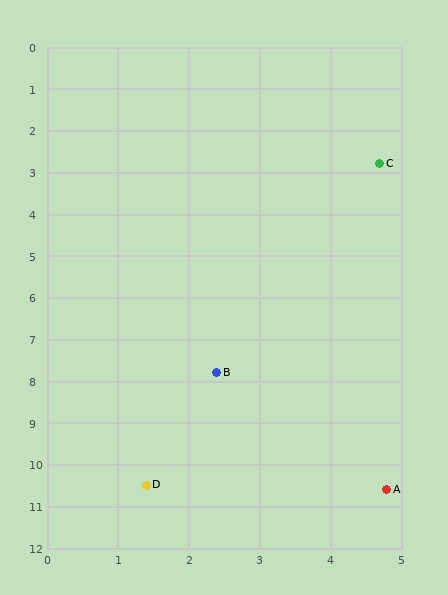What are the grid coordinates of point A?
Point A is at approximately (4.8, 10.6).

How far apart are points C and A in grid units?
Points C and A are about 7.8 grid units apart.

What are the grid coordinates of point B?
Point B is at approximately (2.4, 7.8).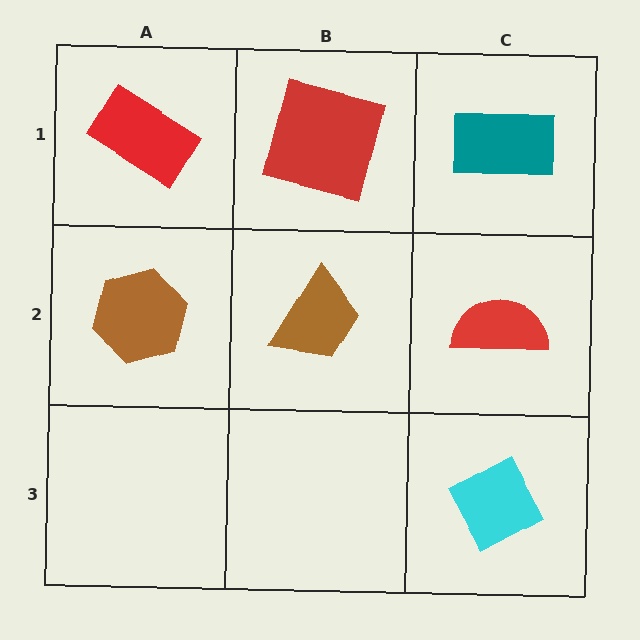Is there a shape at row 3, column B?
No, that cell is empty.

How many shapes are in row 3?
1 shape.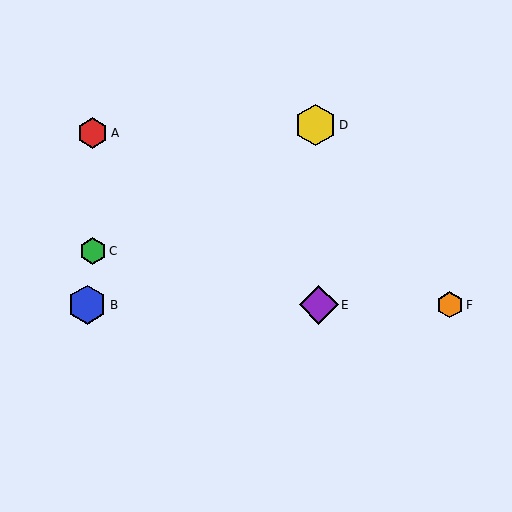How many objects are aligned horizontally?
3 objects (B, E, F) are aligned horizontally.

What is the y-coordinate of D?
Object D is at y≈125.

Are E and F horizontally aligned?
Yes, both are at y≈305.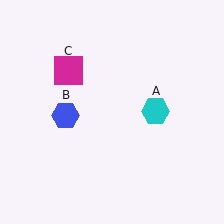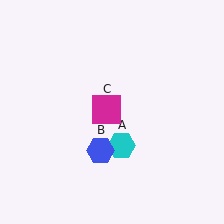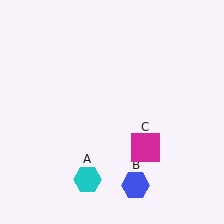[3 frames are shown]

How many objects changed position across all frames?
3 objects changed position: cyan hexagon (object A), blue hexagon (object B), magenta square (object C).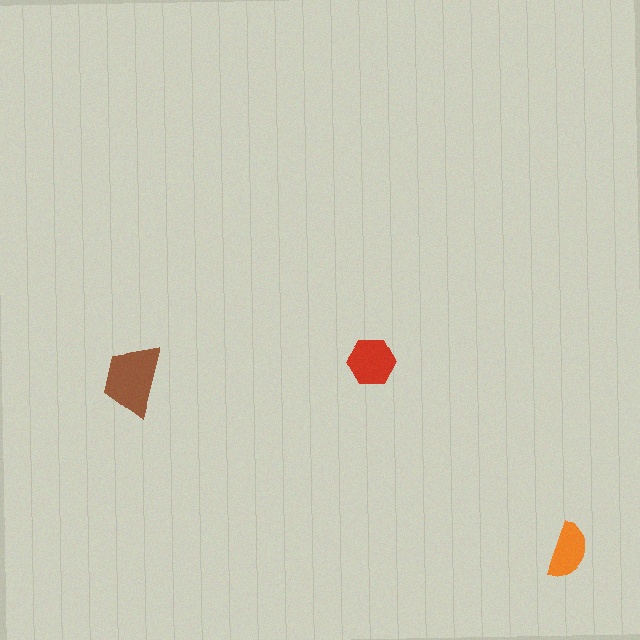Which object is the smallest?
The orange semicircle.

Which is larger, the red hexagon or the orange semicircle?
The red hexagon.